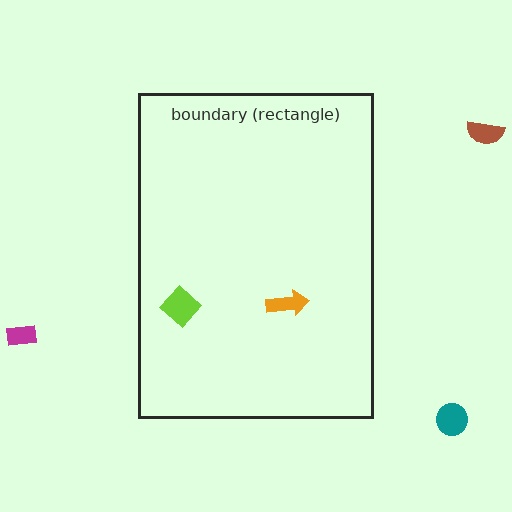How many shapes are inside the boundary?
2 inside, 3 outside.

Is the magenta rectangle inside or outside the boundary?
Outside.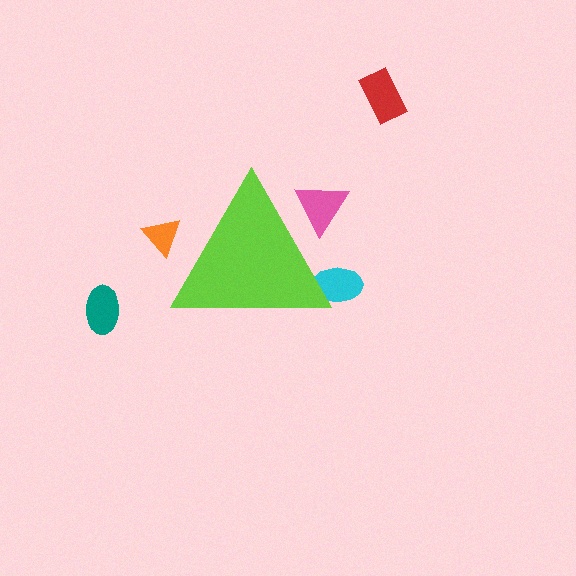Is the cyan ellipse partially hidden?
Yes, the cyan ellipse is partially hidden behind the lime triangle.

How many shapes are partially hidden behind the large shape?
3 shapes are partially hidden.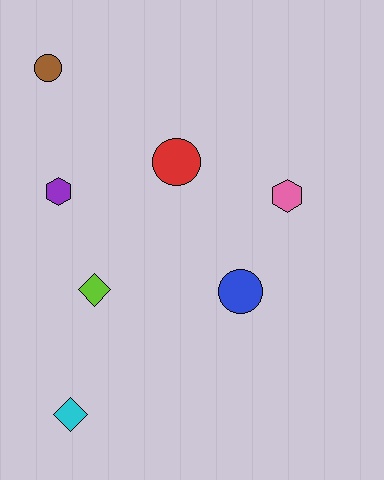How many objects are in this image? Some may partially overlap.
There are 7 objects.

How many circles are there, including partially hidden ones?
There are 3 circles.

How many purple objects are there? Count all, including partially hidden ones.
There is 1 purple object.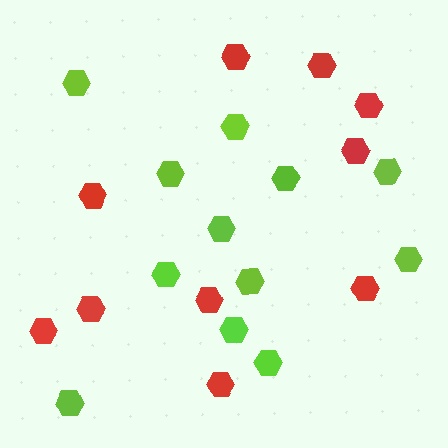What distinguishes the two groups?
There are 2 groups: one group of lime hexagons (12) and one group of red hexagons (10).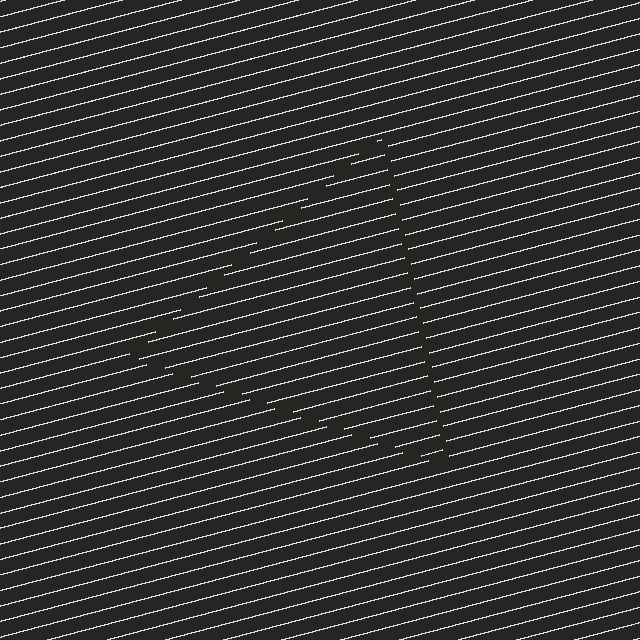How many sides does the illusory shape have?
3 sides — the line-ends trace a triangle.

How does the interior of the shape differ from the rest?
The interior of the shape contains the same grating, shifted by half a period — the contour is defined by the phase discontinuity where line-ends from the inner and outer gratings abut.